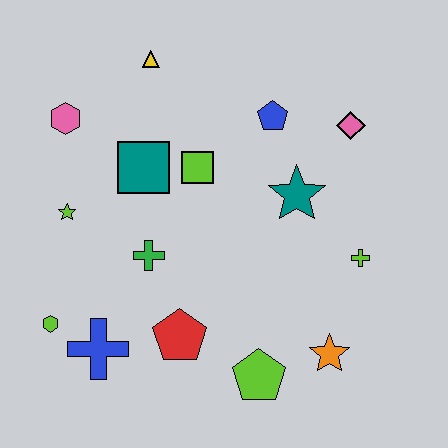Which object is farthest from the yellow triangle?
The orange star is farthest from the yellow triangle.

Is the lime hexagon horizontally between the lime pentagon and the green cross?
No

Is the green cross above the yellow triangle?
No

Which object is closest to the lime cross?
The teal star is closest to the lime cross.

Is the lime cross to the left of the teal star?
No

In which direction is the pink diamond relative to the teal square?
The pink diamond is to the right of the teal square.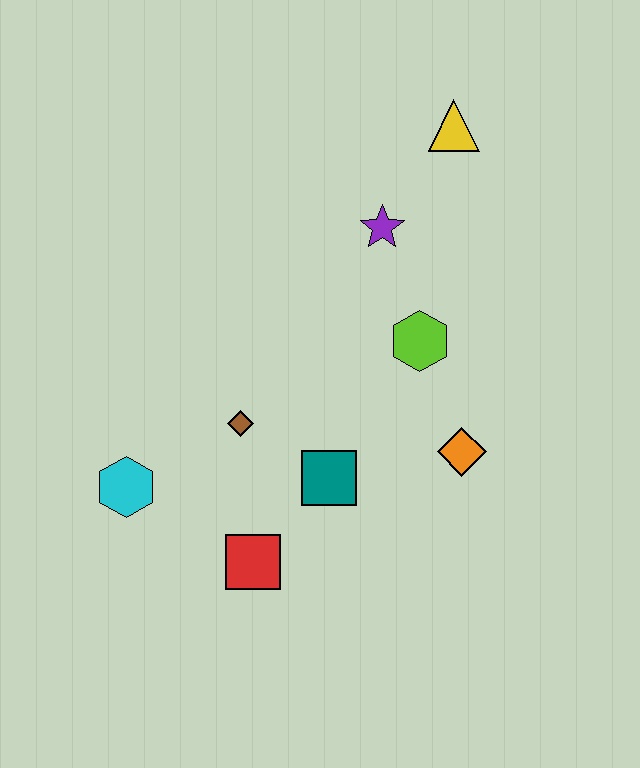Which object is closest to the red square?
The teal square is closest to the red square.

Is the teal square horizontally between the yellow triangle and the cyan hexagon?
Yes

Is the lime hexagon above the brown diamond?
Yes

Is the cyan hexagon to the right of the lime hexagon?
No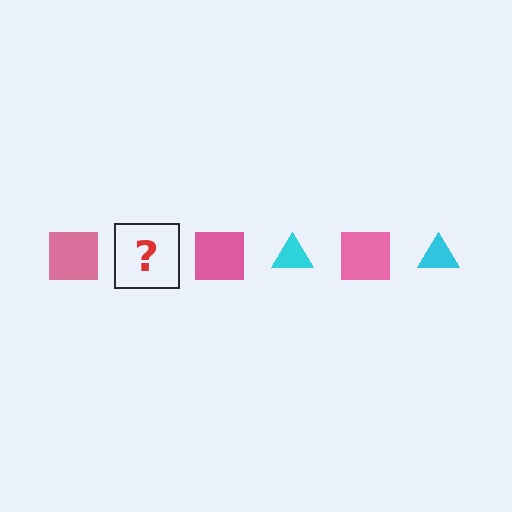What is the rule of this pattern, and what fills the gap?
The rule is that the pattern alternates between pink square and cyan triangle. The gap should be filled with a cyan triangle.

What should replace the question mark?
The question mark should be replaced with a cyan triangle.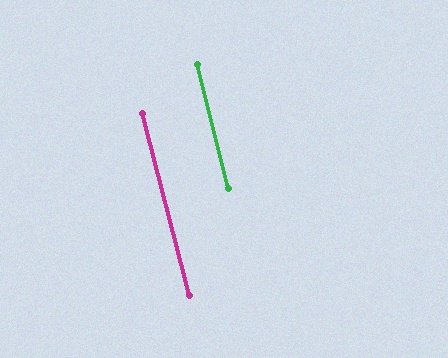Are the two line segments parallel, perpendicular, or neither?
Parallel — their directions differ by only 0.3°.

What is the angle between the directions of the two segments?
Approximately 0 degrees.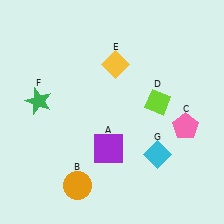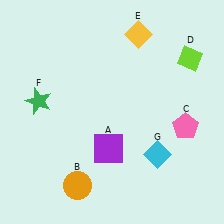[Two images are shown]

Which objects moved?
The objects that moved are: the lime diamond (D), the yellow diamond (E).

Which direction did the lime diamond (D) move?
The lime diamond (D) moved up.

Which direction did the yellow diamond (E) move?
The yellow diamond (E) moved up.